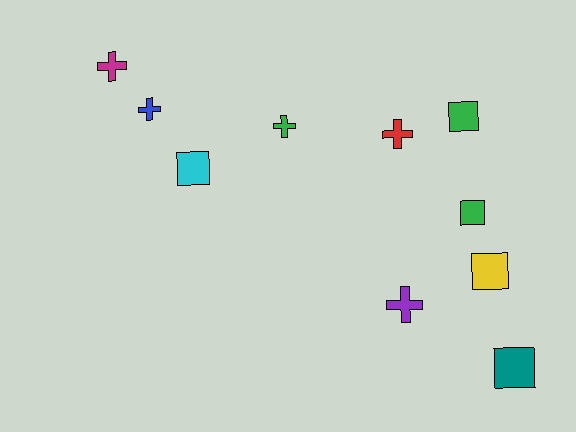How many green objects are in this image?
There are 3 green objects.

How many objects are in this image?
There are 10 objects.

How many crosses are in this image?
There are 5 crosses.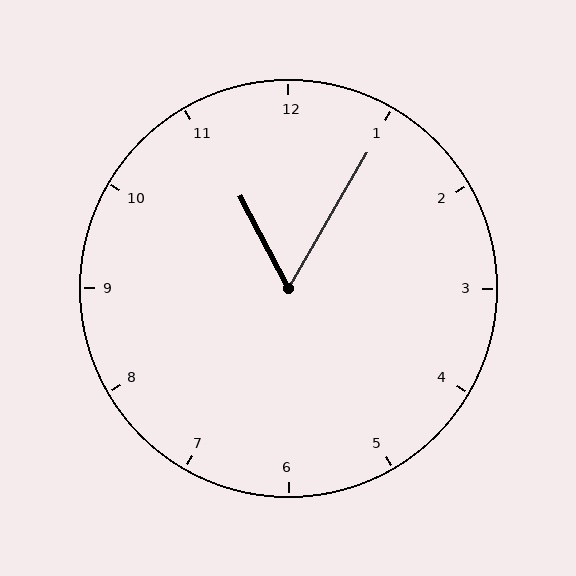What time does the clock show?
11:05.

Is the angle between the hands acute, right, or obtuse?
It is acute.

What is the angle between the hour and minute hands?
Approximately 58 degrees.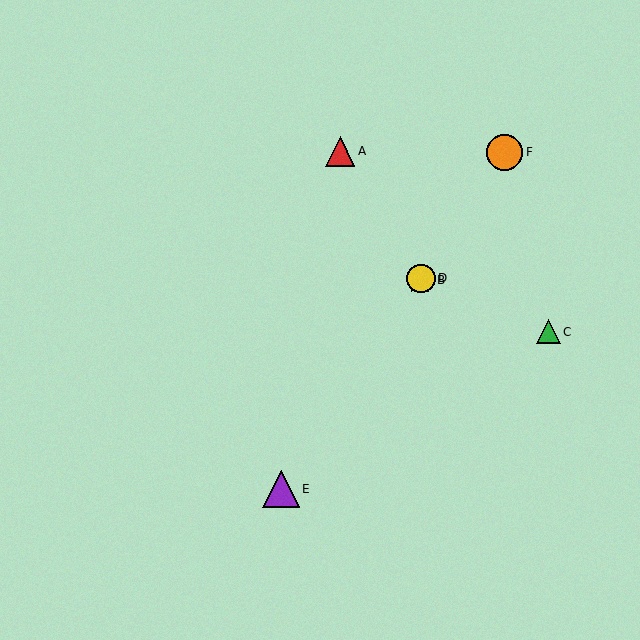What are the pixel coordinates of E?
Object E is at (281, 489).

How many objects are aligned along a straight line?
4 objects (B, D, E, F) are aligned along a straight line.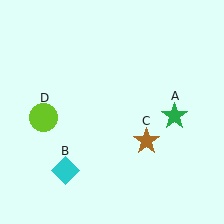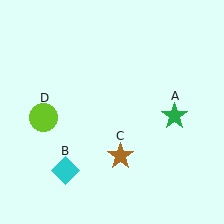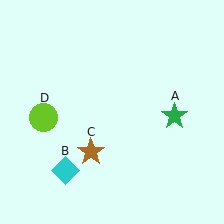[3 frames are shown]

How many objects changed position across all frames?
1 object changed position: brown star (object C).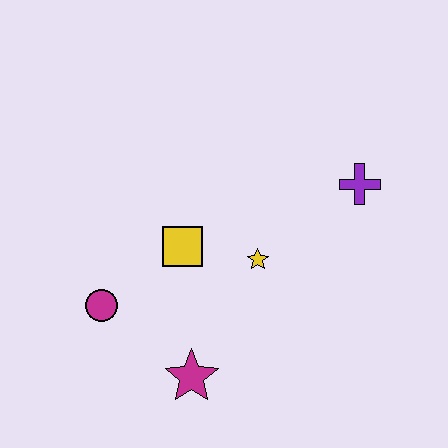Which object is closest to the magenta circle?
The yellow square is closest to the magenta circle.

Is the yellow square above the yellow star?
Yes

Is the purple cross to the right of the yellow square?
Yes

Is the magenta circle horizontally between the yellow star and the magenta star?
No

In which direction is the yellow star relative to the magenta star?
The yellow star is above the magenta star.